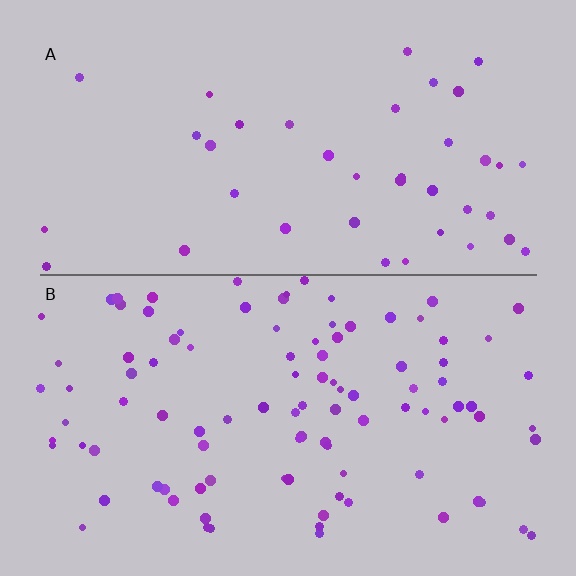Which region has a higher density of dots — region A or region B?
B (the bottom).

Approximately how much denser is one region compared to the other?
Approximately 2.5× — region B over region A.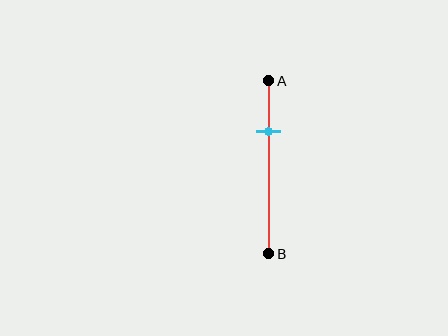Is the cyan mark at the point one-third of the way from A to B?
No, the mark is at about 30% from A, not at the 33% one-third point.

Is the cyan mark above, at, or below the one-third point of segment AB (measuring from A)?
The cyan mark is above the one-third point of segment AB.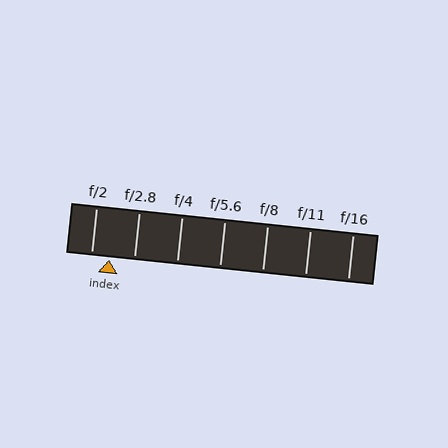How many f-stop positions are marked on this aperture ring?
There are 7 f-stop positions marked.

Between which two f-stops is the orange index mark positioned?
The index mark is between f/2 and f/2.8.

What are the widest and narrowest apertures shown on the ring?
The widest aperture shown is f/2 and the narrowest is f/16.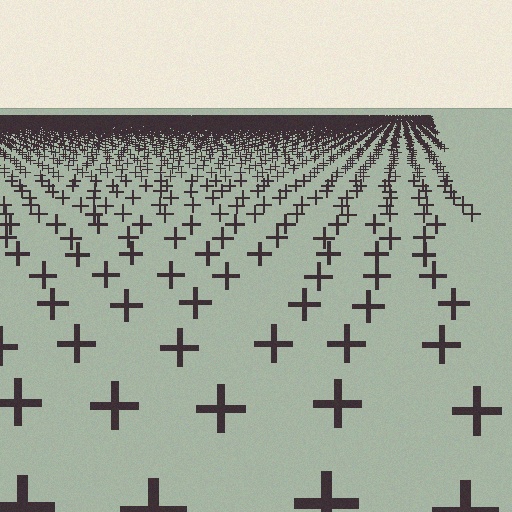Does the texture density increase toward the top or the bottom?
Density increases toward the top.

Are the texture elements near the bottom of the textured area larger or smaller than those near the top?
Larger. Near the bottom, elements are closer to the viewer and appear at a bigger on-screen size.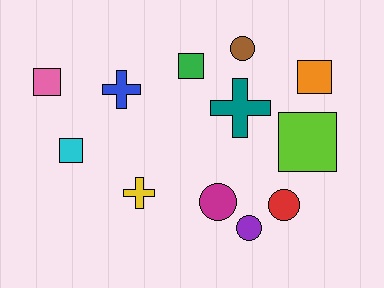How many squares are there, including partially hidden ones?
There are 5 squares.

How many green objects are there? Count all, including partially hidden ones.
There is 1 green object.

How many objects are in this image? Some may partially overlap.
There are 12 objects.